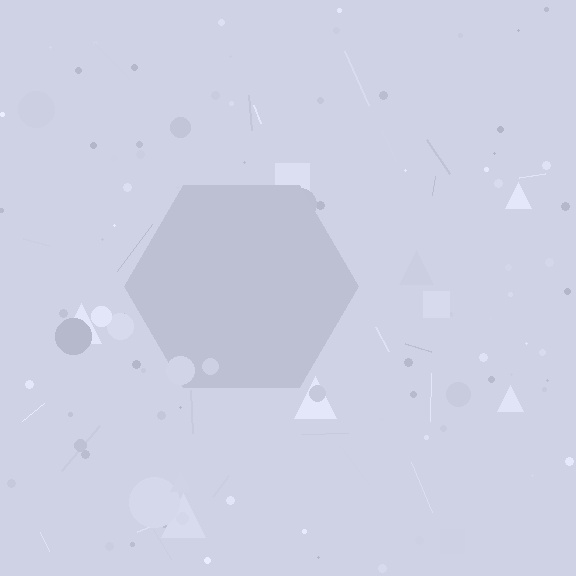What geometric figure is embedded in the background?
A hexagon is embedded in the background.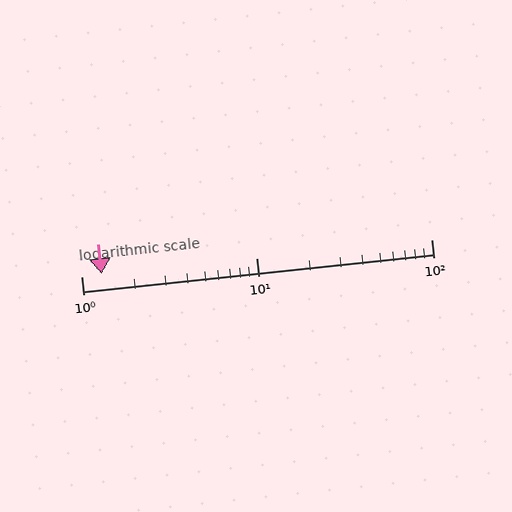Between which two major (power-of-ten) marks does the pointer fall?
The pointer is between 1 and 10.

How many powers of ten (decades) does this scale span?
The scale spans 2 decades, from 1 to 100.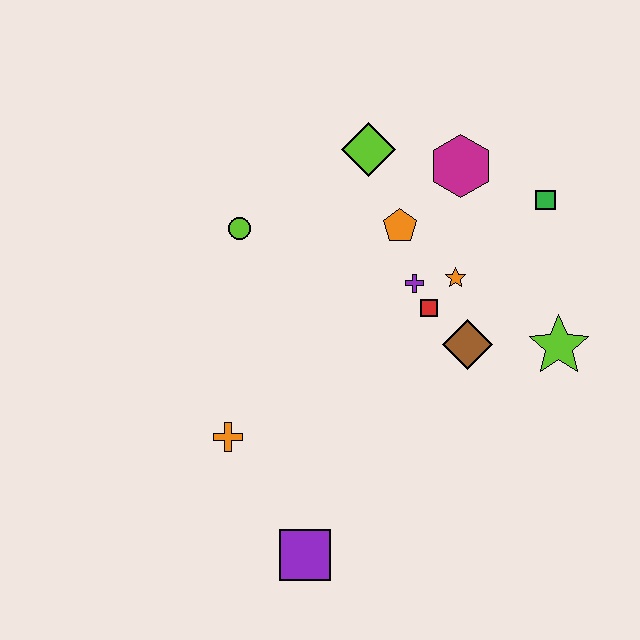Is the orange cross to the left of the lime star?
Yes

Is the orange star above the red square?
Yes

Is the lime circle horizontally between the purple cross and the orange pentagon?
No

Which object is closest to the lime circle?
The lime diamond is closest to the lime circle.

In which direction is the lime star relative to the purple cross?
The lime star is to the right of the purple cross.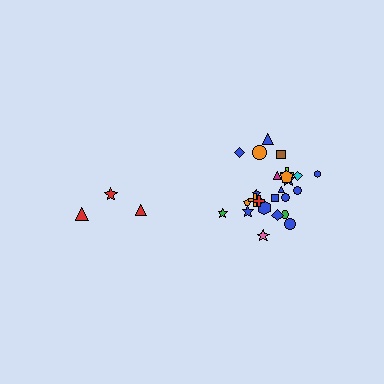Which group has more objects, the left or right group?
The right group.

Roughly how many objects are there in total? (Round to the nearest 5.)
Roughly 30 objects in total.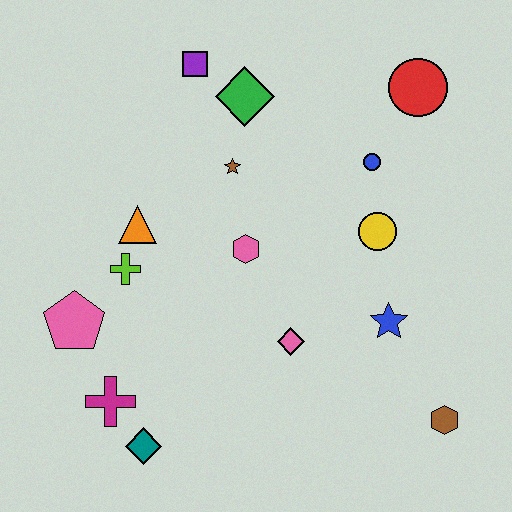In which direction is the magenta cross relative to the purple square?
The magenta cross is below the purple square.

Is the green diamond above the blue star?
Yes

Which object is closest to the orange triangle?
The lime cross is closest to the orange triangle.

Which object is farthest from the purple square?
The brown hexagon is farthest from the purple square.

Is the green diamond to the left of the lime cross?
No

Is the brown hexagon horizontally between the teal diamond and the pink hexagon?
No